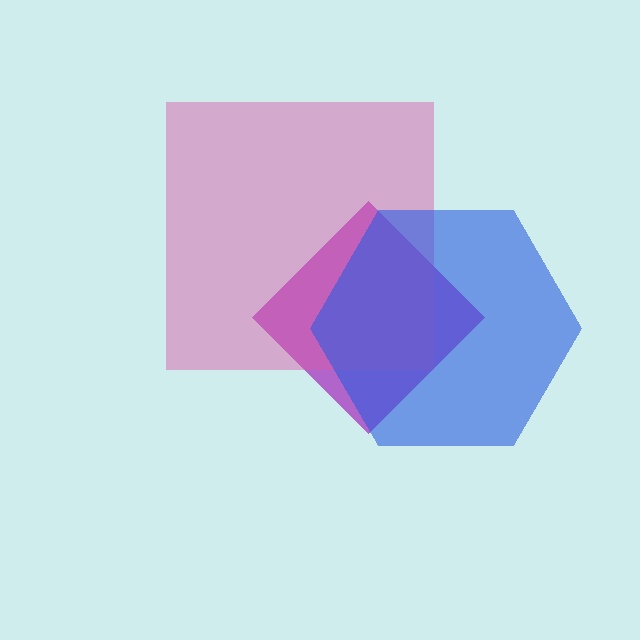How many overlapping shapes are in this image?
There are 3 overlapping shapes in the image.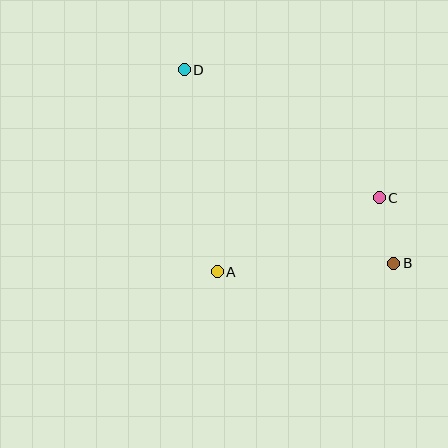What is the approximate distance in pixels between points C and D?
The distance between C and D is approximately 233 pixels.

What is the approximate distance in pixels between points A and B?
The distance between A and B is approximately 177 pixels.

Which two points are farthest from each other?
Points B and D are farthest from each other.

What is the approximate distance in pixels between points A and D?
The distance between A and D is approximately 205 pixels.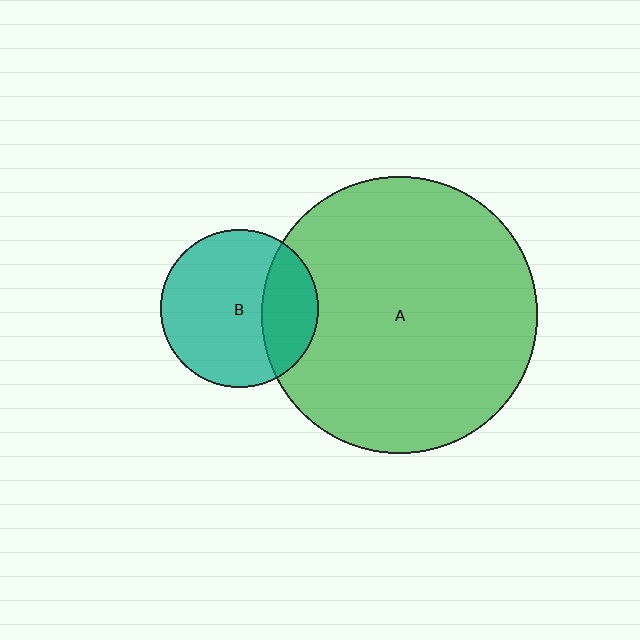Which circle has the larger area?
Circle A (green).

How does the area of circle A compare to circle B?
Approximately 3.1 times.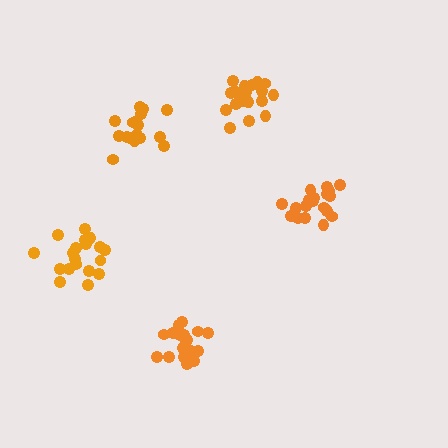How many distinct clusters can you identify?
There are 5 distinct clusters.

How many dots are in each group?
Group 1: 19 dots, Group 2: 18 dots, Group 3: 20 dots, Group 4: 20 dots, Group 5: 19 dots (96 total).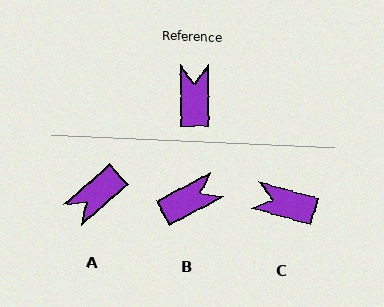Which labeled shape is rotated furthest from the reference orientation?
A, about 130 degrees away.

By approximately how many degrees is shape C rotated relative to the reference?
Approximately 74 degrees counter-clockwise.